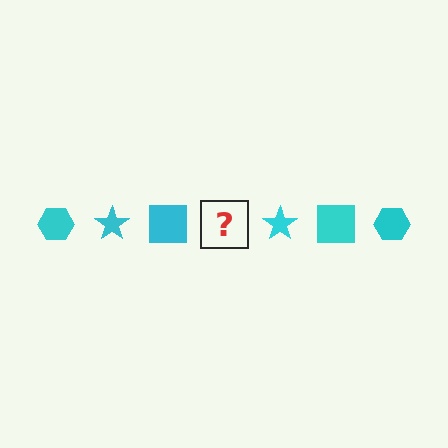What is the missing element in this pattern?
The missing element is a cyan hexagon.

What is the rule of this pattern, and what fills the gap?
The rule is that the pattern cycles through hexagon, star, square shapes in cyan. The gap should be filled with a cyan hexagon.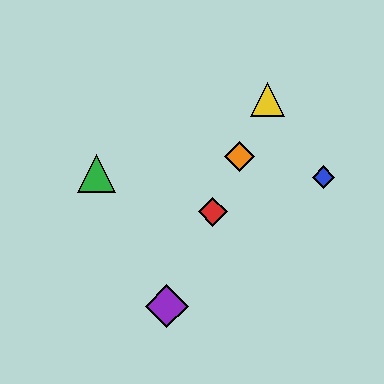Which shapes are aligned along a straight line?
The red diamond, the yellow triangle, the purple diamond, the orange diamond are aligned along a straight line.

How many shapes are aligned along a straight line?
4 shapes (the red diamond, the yellow triangle, the purple diamond, the orange diamond) are aligned along a straight line.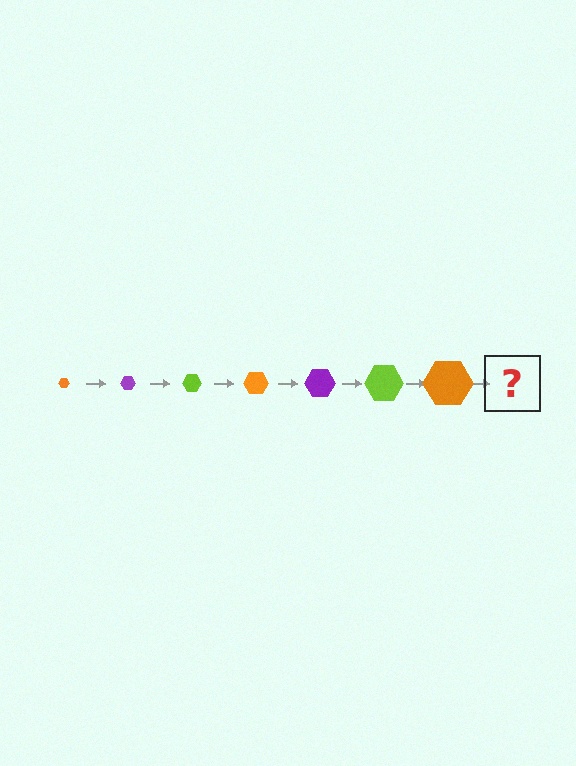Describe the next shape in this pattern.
It should be a purple hexagon, larger than the previous one.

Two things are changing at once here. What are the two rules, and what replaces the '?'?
The two rules are that the hexagon grows larger each step and the color cycles through orange, purple, and lime. The '?' should be a purple hexagon, larger than the previous one.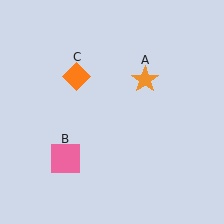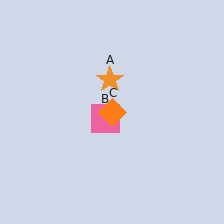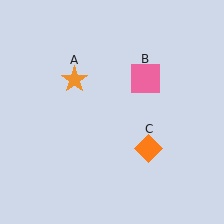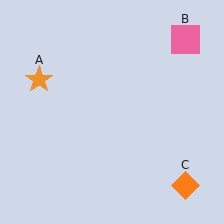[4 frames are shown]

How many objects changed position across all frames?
3 objects changed position: orange star (object A), pink square (object B), orange diamond (object C).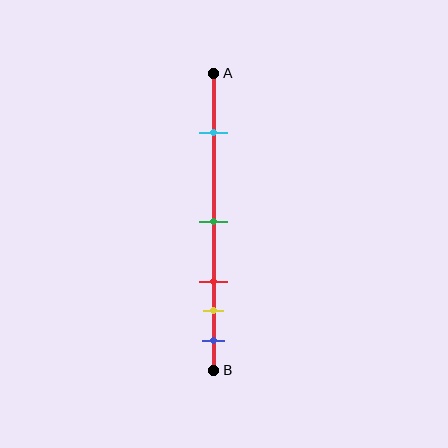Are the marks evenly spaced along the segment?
No, the marks are not evenly spaced.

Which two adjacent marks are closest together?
The yellow and blue marks are the closest adjacent pair.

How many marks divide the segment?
There are 5 marks dividing the segment.